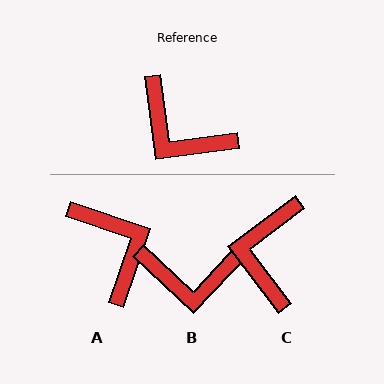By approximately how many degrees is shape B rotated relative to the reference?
Approximately 39 degrees counter-clockwise.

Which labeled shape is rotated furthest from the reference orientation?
A, about 154 degrees away.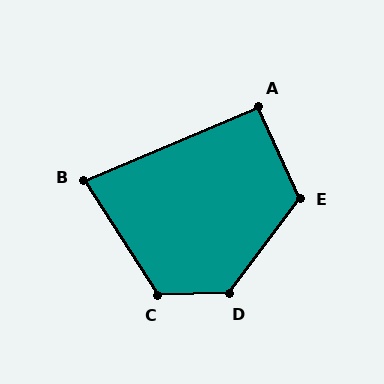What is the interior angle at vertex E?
Approximately 119 degrees (obtuse).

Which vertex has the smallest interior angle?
B, at approximately 80 degrees.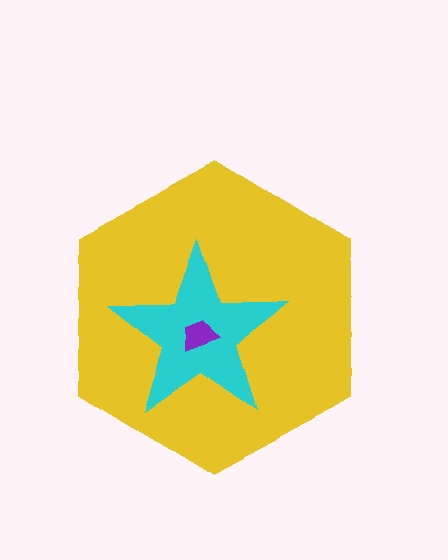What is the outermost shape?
The yellow hexagon.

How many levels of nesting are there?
3.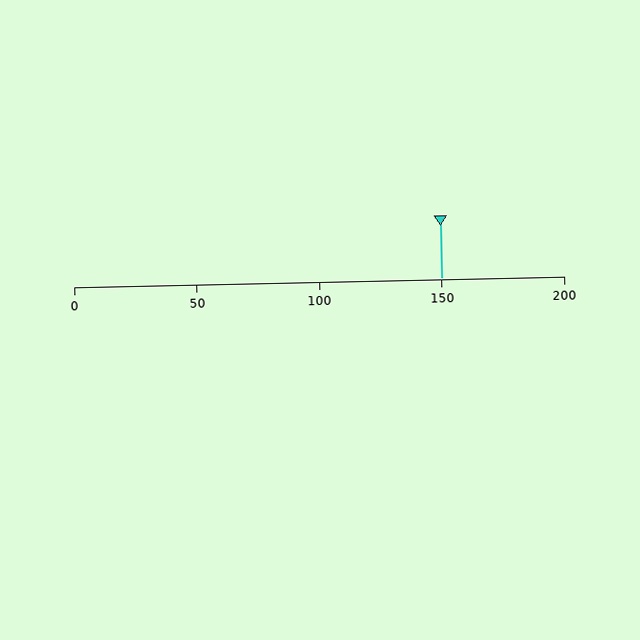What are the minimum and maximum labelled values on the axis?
The axis runs from 0 to 200.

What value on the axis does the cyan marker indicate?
The marker indicates approximately 150.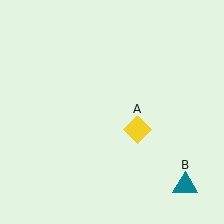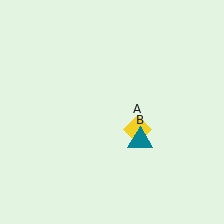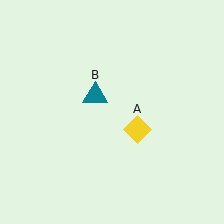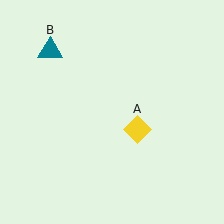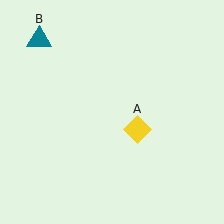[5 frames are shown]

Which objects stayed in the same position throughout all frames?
Yellow diamond (object A) remained stationary.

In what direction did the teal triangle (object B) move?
The teal triangle (object B) moved up and to the left.